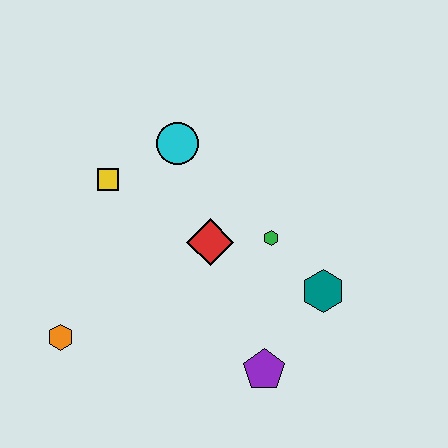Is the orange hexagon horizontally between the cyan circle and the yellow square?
No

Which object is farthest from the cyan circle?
The purple pentagon is farthest from the cyan circle.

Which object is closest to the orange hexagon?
The yellow square is closest to the orange hexagon.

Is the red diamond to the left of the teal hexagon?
Yes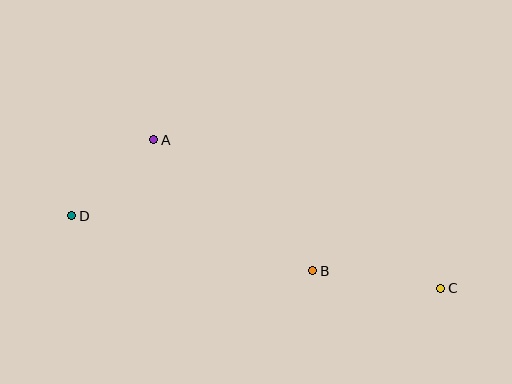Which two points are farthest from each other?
Points C and D are farthest from each other.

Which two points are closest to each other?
Points A and D are closest to each other.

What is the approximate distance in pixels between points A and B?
The distance between A and B is approximately 206 pixels.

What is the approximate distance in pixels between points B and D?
The distance between B and D is approximately 247 pixels.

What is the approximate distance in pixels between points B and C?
The distance between B and C is approximately 129 pixels.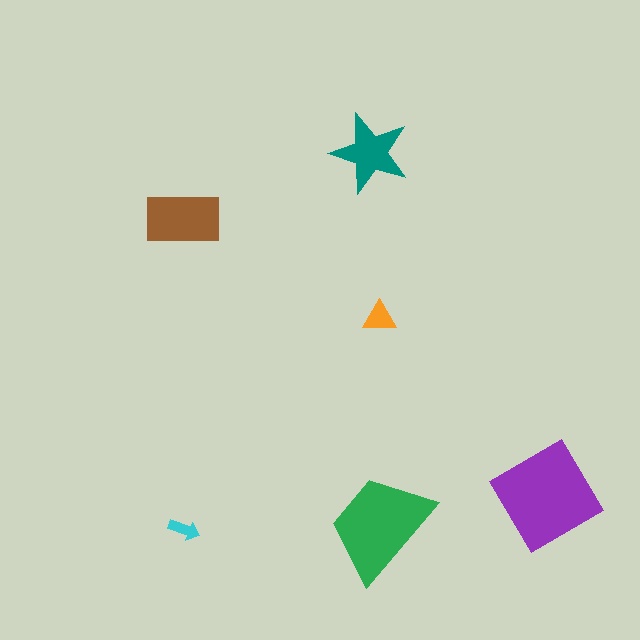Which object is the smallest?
The cyan arrow.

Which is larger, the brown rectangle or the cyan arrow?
The brown rectangle.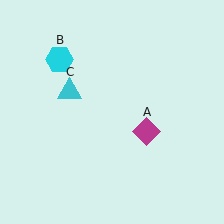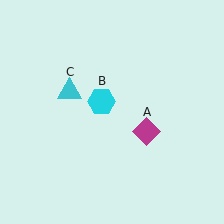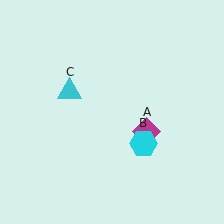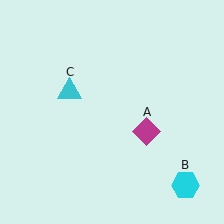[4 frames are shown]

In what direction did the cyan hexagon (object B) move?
The cyan hexagon (object B) moved down and to the right.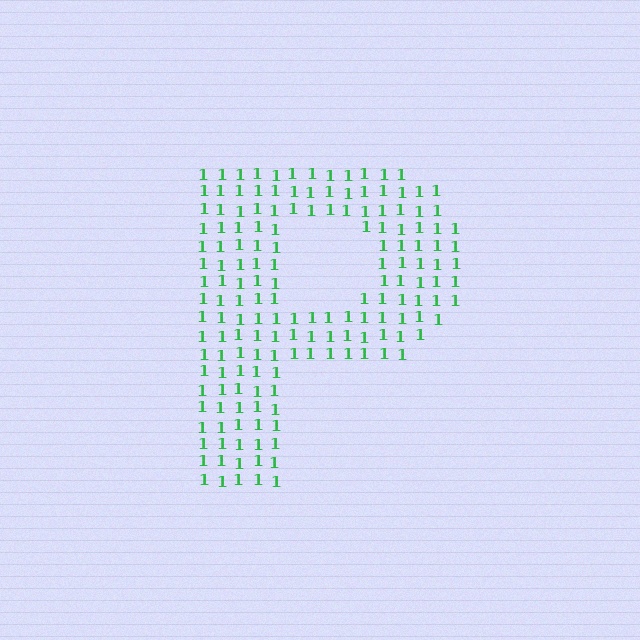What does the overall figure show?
The overall figure shows the letter P.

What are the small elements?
The small elements are digit 1's.